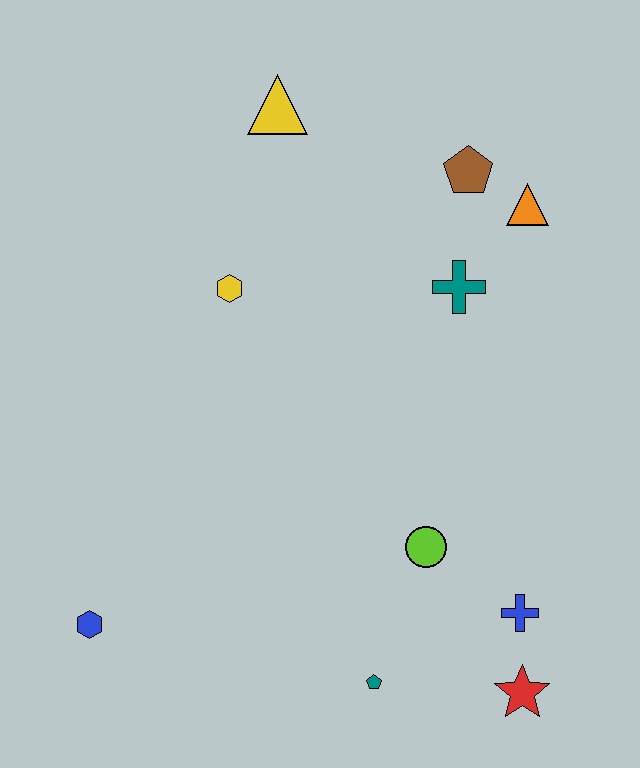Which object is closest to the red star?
The blue cross is closest to the red star.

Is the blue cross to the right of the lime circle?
Yes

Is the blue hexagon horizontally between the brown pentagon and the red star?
No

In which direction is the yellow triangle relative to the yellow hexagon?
The yellow triangle is above the yellow hexagon.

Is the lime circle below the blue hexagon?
No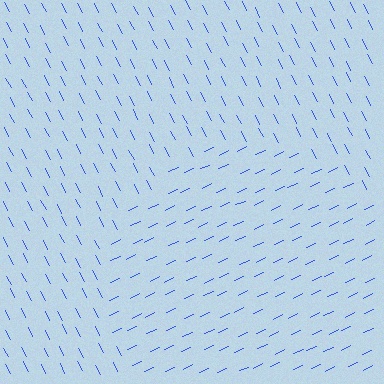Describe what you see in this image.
The image is filled with small blue line segments. A circle region in the image has lines oriented differently from the surrounding lines, creating a visible texture boundary.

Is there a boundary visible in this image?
Yes, there is a texture boundary formed by a change in line orientation.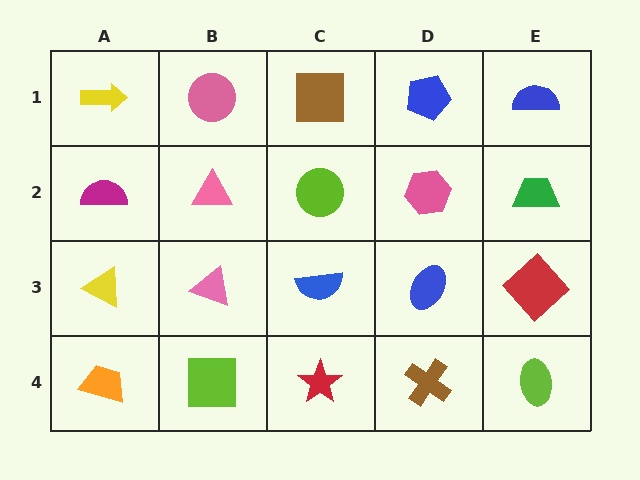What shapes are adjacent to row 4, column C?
A blue semicircle (row 3, column C), a lime square (row 4, column B), a brown cross (row 4, column D).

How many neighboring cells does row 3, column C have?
4.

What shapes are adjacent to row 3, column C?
A lime circle (row 2, column C), a red star (row 4, column C), a pink triangle (row 3, column B), a blue ellipse (row 3, column D).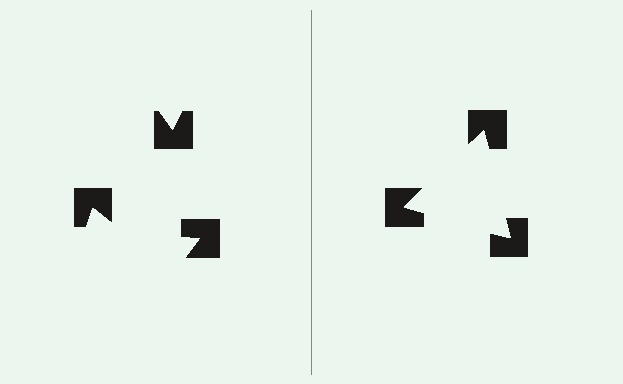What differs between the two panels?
The notched squares are positioned identically on both sides; only the wedge orientations differ. On the right they align to a triangle; on the left they are misaligned.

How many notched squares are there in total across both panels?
6 — 3 on each side.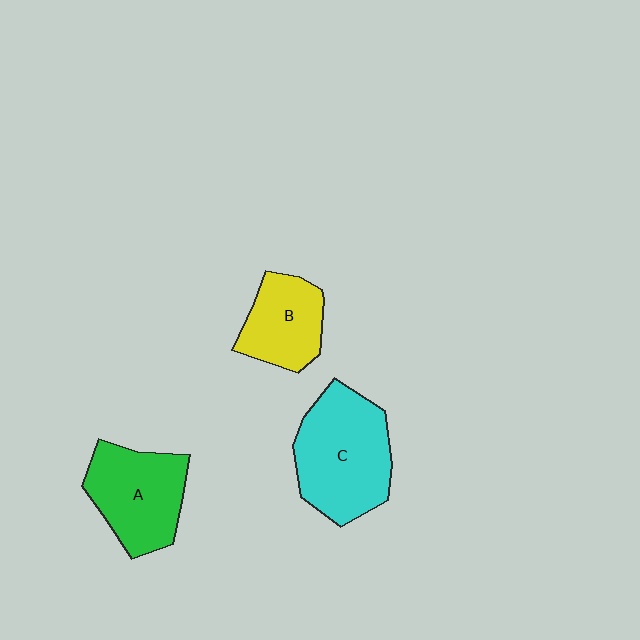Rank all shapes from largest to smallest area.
From largest to smallest: C (cyan), A (green), B (yellow).